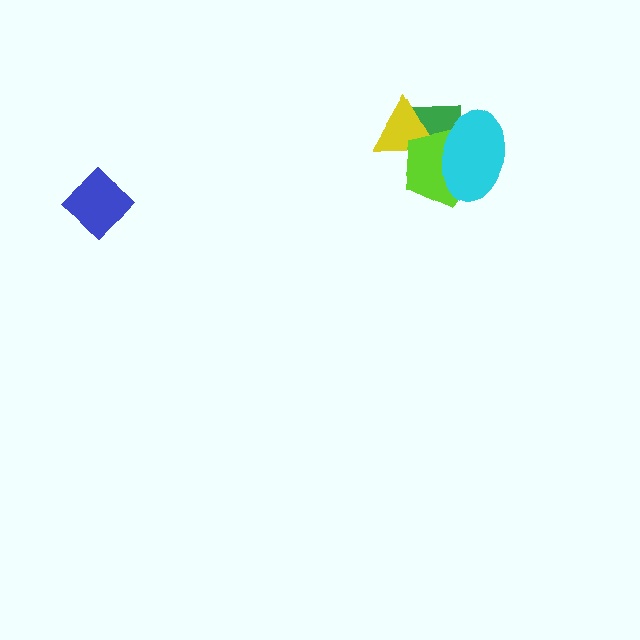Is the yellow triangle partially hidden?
Yes, it is partially covered by another shape.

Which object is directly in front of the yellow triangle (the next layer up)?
The lime pentagon is directly in front of the yellow triangle.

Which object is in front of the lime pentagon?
The cyan ellipse is in front of the lime pentagon.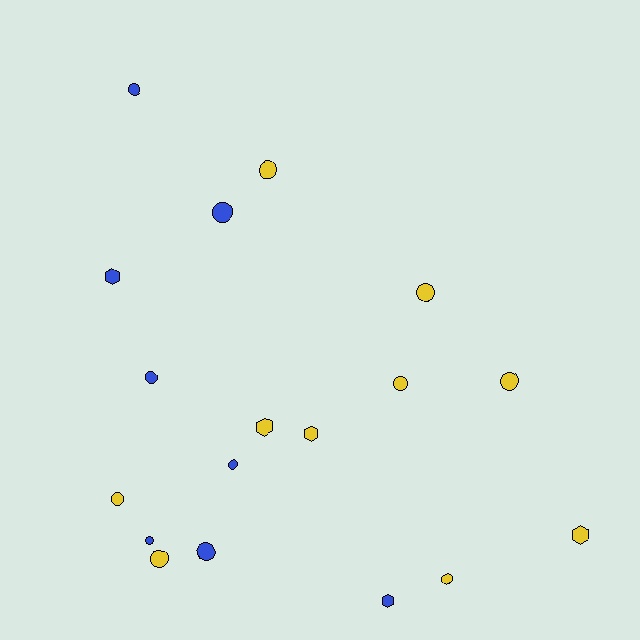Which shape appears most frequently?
Circle, with 13 objects.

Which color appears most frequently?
Yellow, with 10 objects.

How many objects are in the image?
There are 18 objects.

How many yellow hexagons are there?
There are 3 yellow hexagons.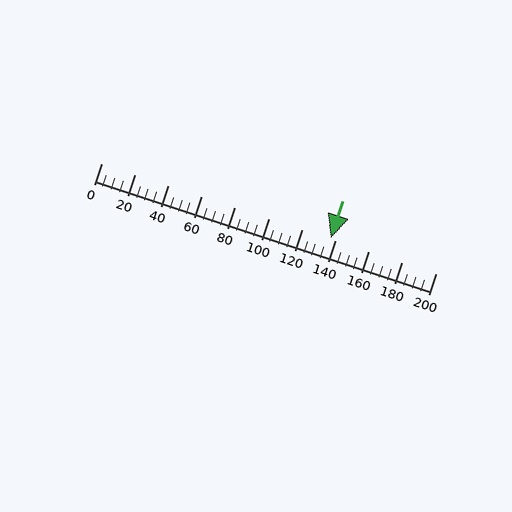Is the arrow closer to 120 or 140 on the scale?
The arrow is closer to 140.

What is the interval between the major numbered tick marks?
The major tick marks are spaced 20 units apart.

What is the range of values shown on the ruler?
The ruler shows values from 0 to 200.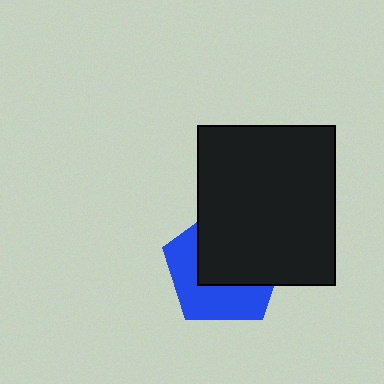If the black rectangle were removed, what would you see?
You would see the complete blue pentagon.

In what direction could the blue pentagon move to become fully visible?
The blue pentagon could move toward the lower-left. That would shift it out from behind the black rectangle entirely.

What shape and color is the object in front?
The object in front is a black rectangle.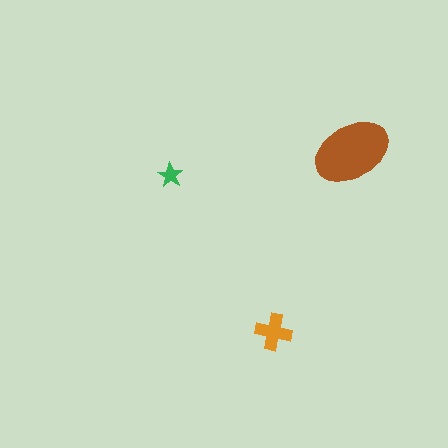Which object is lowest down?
The orange cross is bottommost.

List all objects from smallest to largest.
The green star, the orange cross, the brown ellipse.